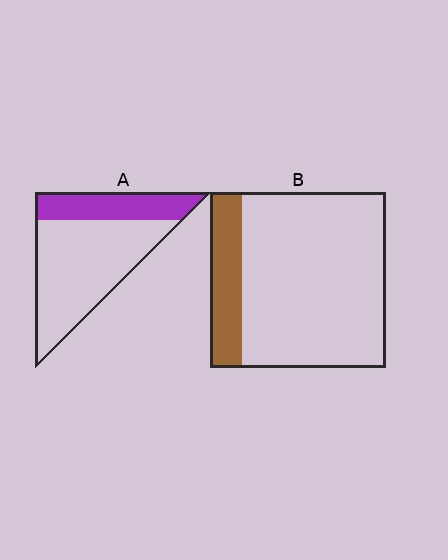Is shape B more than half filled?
No.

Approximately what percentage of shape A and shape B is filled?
A is approximately 30% and B is approximately 20%.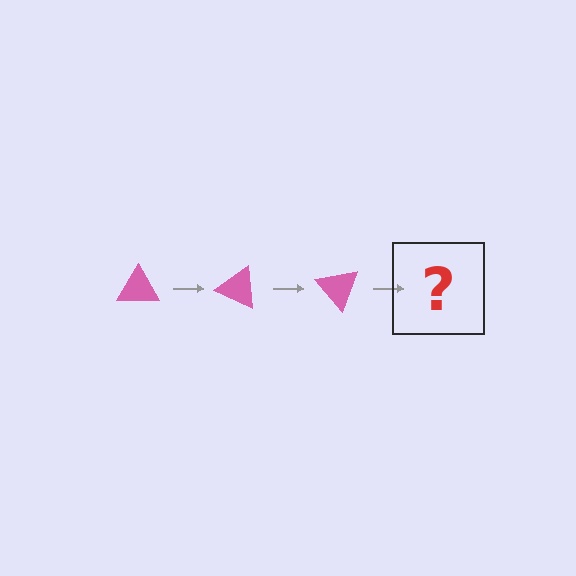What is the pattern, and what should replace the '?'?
The pattern is that the triangle rotates 25 degrees each step. The '?' should be a pink triangle rotated 75 degrees.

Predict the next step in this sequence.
The next step is a pink triangle rotated 75 degrees.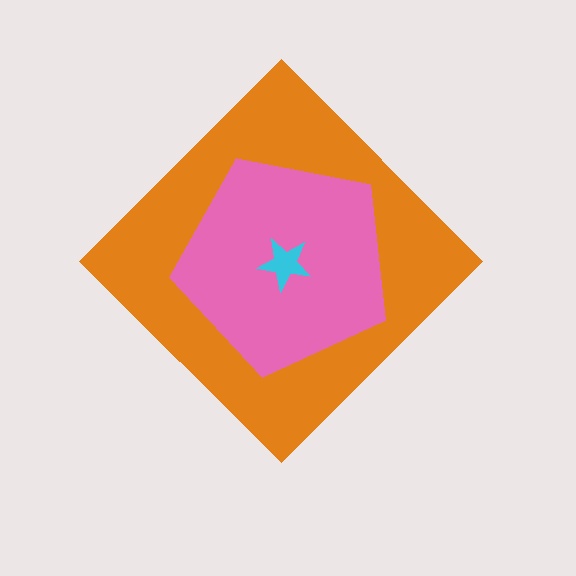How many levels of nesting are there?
3.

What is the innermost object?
The cyan star.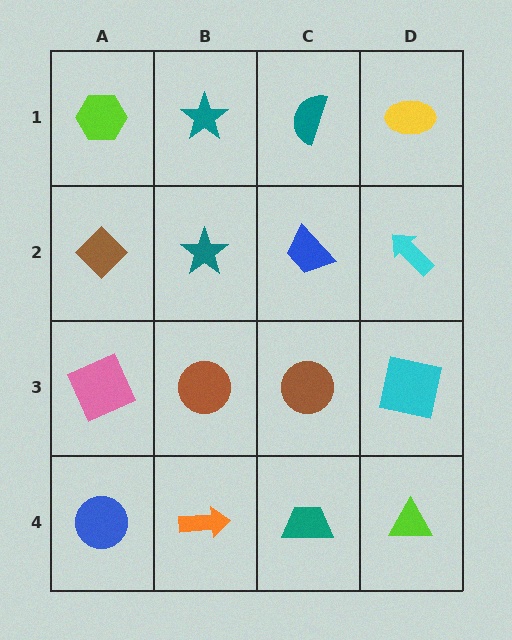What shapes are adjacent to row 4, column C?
A brown circle (row 3, column C), an orange arrow (row 4, column B), a lime triangle (row 4, column D).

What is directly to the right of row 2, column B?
A blue trapezoid.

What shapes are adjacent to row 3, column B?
A teal star (row 2, column B), an orange arrow (row 4, column B), a pink square (row 3, column A), a brown circle (row 3, column C).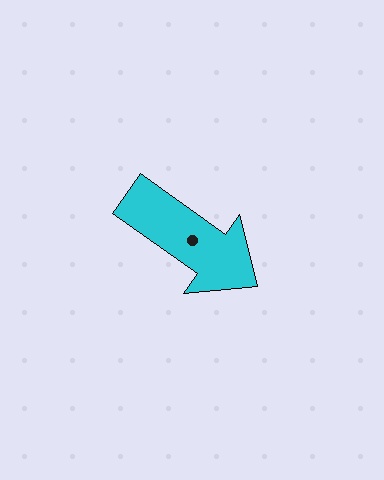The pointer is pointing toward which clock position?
Roughly 4 o'clock.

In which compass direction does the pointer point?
Southeast.